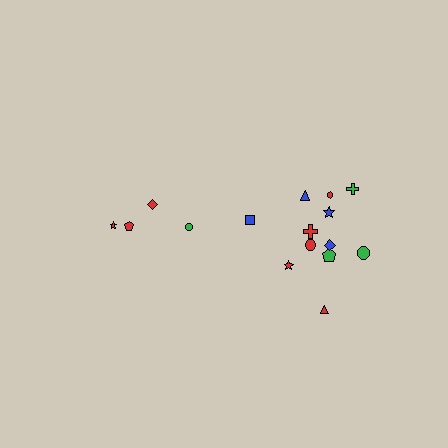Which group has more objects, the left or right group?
The right group.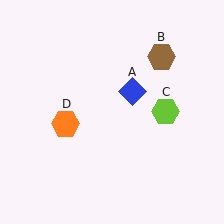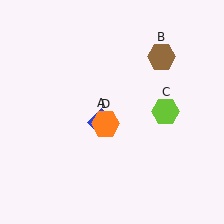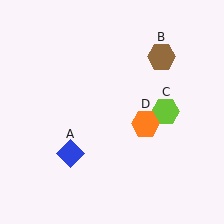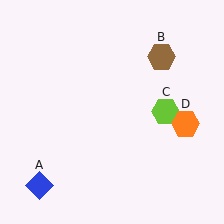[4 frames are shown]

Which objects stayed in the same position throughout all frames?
Brown hexagon (object B) and lime hexagon (object C) remained stationary.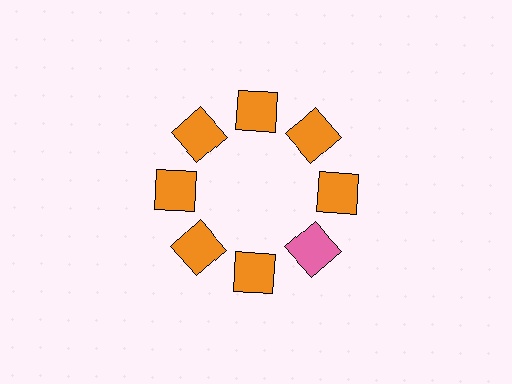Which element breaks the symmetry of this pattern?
The pink square at roughly the 4 o'clock position breaks the symmetry. All other shapes are orange squares.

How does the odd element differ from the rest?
It has a different color: pink instead of orange.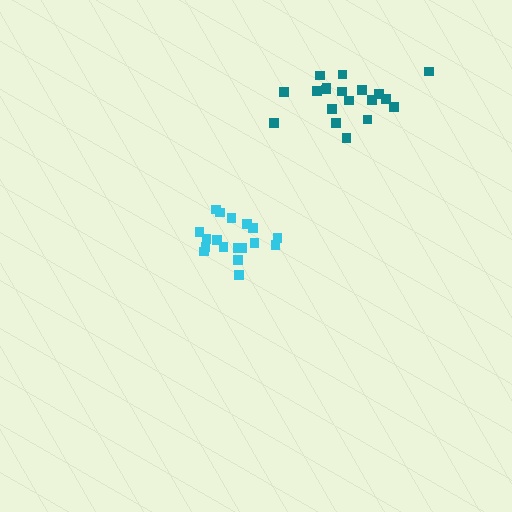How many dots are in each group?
Group 1: 19 dots, Group 2: 18 dots (37 total).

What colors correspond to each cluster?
The clusters are colored: teal, cyan.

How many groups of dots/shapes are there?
There are 2 groups.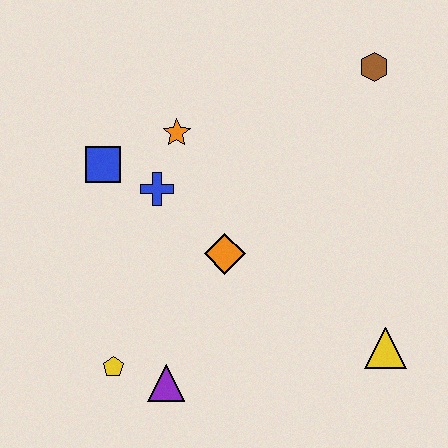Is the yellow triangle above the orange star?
No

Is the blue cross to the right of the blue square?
Yes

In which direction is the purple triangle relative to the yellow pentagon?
The purple triangle is to the right of the yellow pentagon.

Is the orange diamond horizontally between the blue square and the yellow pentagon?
No